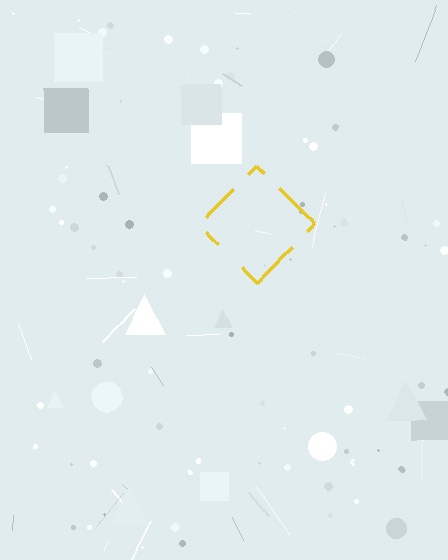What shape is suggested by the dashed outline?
The dashed outline suggests a diamond.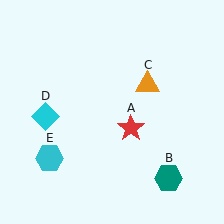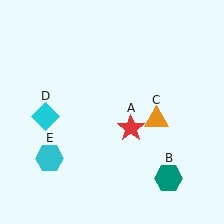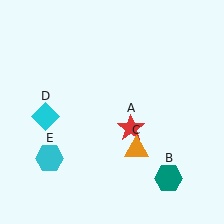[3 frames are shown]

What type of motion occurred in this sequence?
The orange triangle (object C) rotated clockwise around the center of the scene.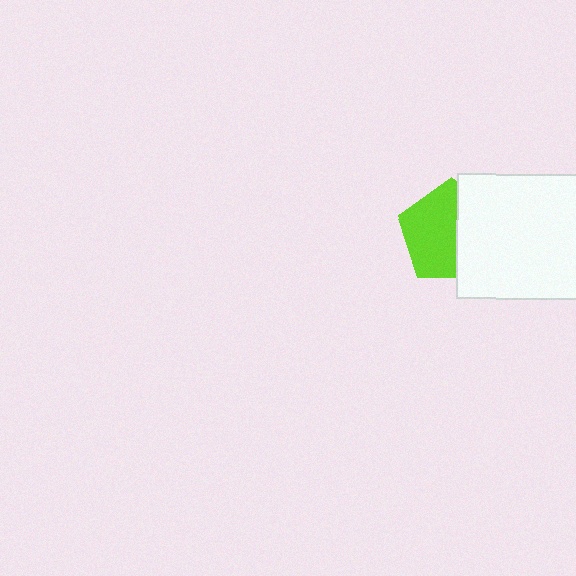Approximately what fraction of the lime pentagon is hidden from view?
Roughly 43% of the lime pentagon is hidden behind the white square.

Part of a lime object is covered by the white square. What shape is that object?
It is a pentagon.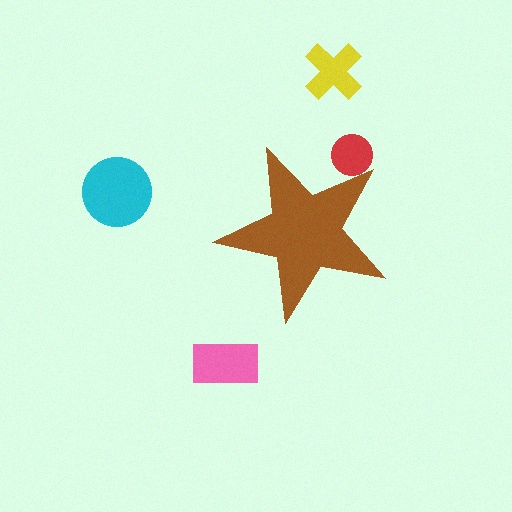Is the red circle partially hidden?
Yes, the red circle is partially hidden behind the brown star.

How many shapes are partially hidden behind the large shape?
1 shape is partially hidden.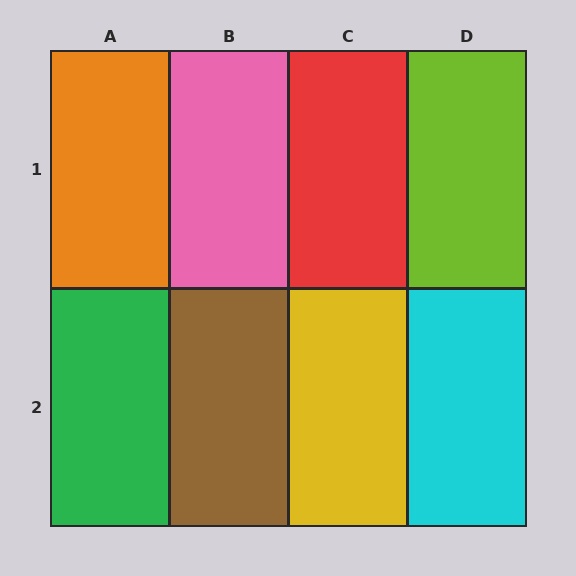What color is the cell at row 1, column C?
Red.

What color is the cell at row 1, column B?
Pink.